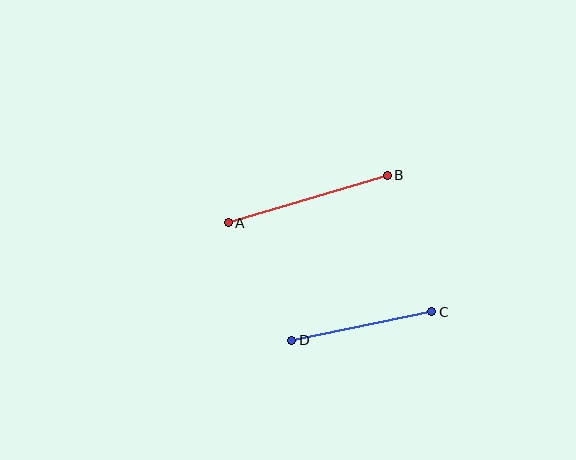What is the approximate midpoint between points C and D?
The midpoint is at approximately (362, 326) pixels.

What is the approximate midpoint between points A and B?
The midpoint is at approximately (308, 199) pixels.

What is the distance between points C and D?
The distance is approximately 143 pixels.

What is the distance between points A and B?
The distance is approximately 166 pixels.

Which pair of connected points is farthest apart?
Points A and B are farthest apart.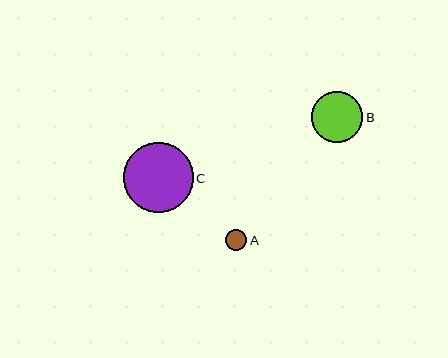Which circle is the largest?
Circle C is the largest with a size of approximately 70 pixels.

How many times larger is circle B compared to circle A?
Circle B is approximately 2.4 times the size of circle A.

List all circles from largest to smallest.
From largest to smallest: C, B, A.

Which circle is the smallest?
Circle A is the smallest with a size of approximately 22 pixels.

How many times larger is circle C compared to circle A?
Circle C is approximately 3.2 times the size of circle A.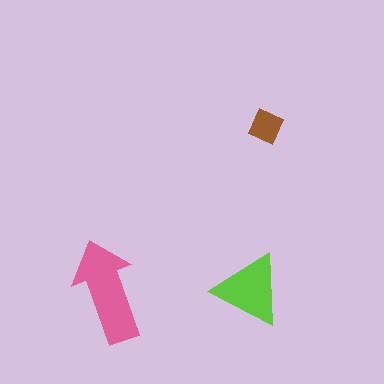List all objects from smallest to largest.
The brown diamond, the lime triangle, the pink arrow.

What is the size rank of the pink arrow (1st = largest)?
1st.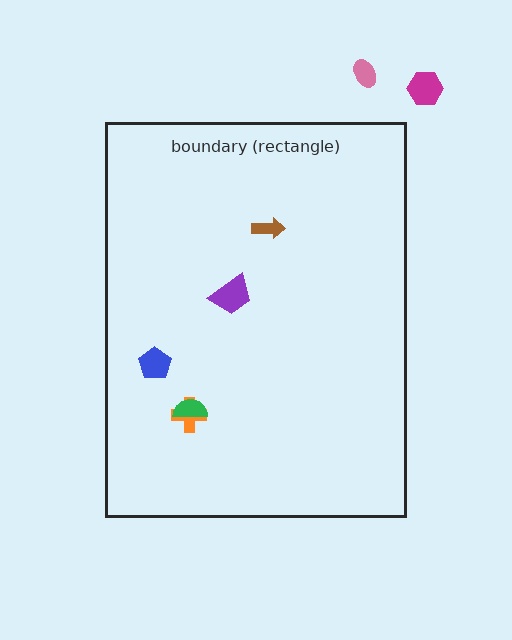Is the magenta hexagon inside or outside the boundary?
Outside.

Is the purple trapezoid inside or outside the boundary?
Inside.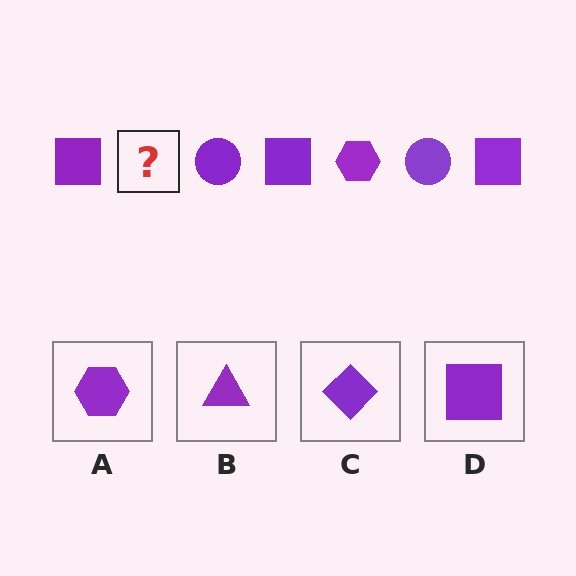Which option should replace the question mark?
Option A.